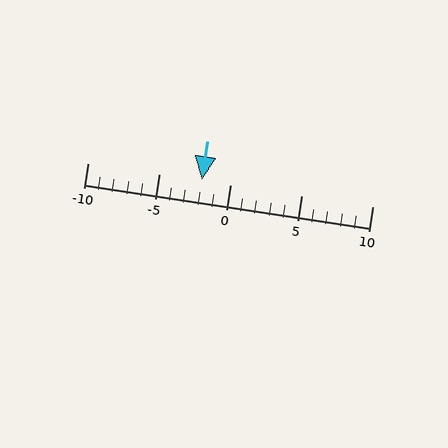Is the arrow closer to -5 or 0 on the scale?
The arrow is closer to 0.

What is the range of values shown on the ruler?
The ruler shows values from -10 to 10.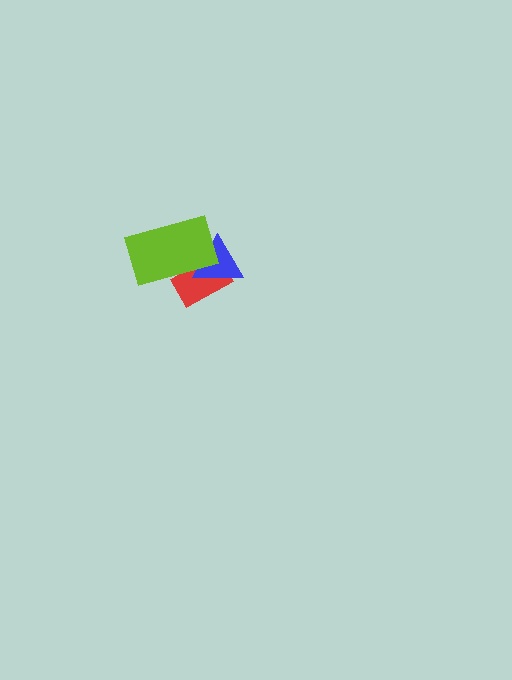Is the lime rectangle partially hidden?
No, no other shape covers it.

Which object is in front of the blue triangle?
The lime rectangle is in front of the blue triangle.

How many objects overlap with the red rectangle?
2 objects overlap with the red rectangle.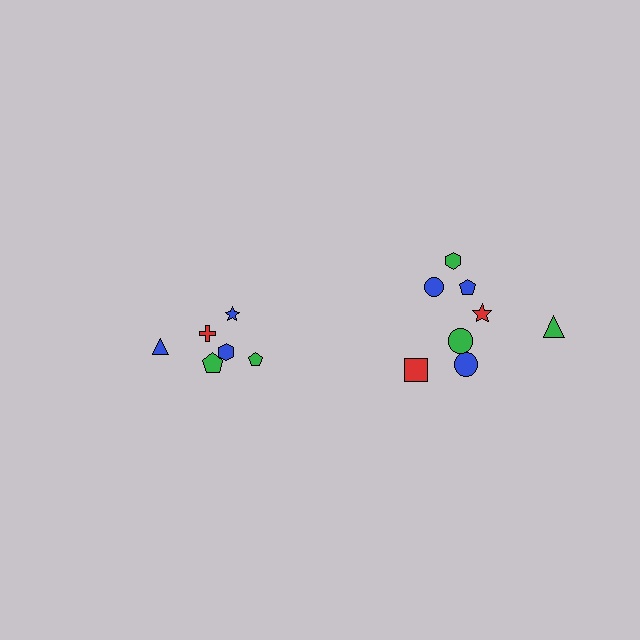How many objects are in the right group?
There are 8 objects.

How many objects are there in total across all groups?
There are 14 objects.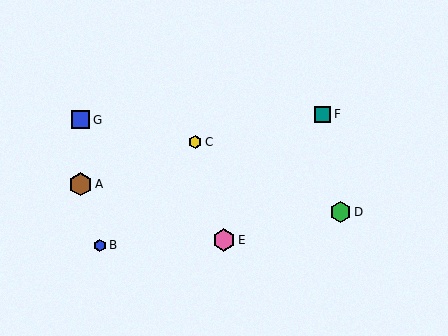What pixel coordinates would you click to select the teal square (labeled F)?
Click at (323, 114) to select the teal square F.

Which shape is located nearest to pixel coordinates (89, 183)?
The brown hexagon (labeled A) at (81, 184) is nearest to that location.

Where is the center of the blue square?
The center of the blue square is at (81, 120).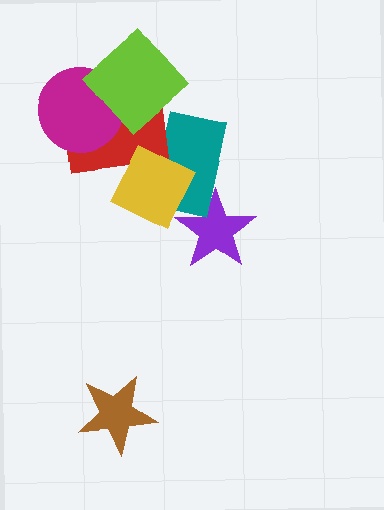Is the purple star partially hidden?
Yes, it is partially covered by another shape.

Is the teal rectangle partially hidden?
Yes, it is partially covered by another shape.